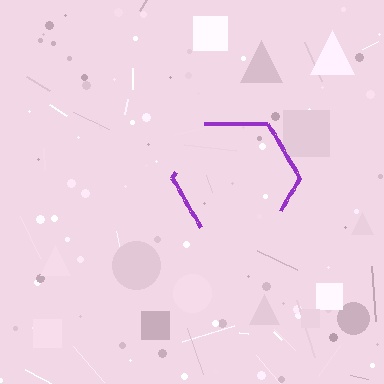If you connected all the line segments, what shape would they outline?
They would outline a hexagon.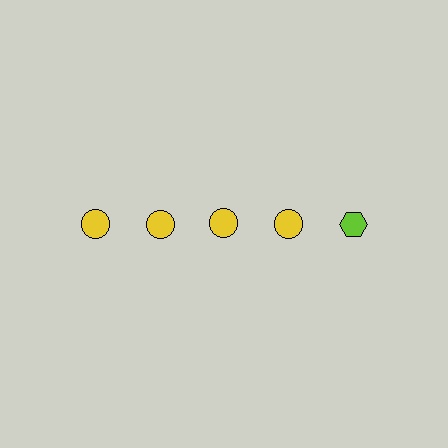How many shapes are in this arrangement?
There are 5 shapes arranged in a grid pattern.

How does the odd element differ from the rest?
It differs in both color (lime instead of yellow) and shape (hexagon instead of circle).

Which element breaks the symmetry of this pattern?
The lime hexagon in the top row, rightmost column breaks the symmetry. All other shapes are yellow circles.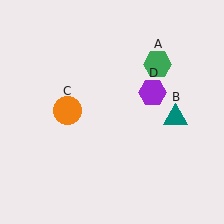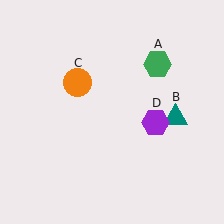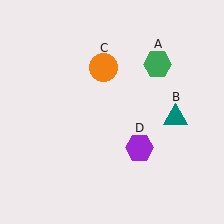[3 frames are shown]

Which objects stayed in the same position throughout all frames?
Green hexagon (object A) and teal triangle (object B) remained stationary.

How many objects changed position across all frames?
2 objects changed position: orange circle (object C), purple hexagon (object D).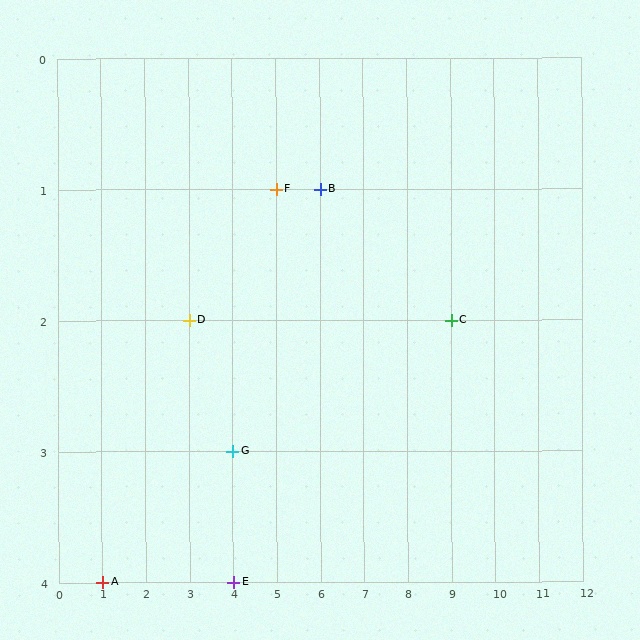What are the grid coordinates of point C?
Point C is at grid coordinates (9, 2).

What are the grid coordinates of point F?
Point F is at grid coordinates (5, 1).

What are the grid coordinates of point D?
Point D is at grid coordinates (3, 2).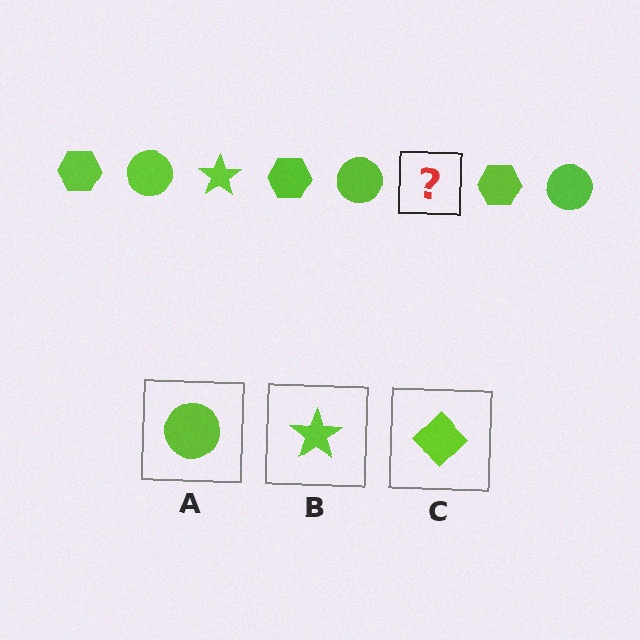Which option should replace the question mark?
Option B.